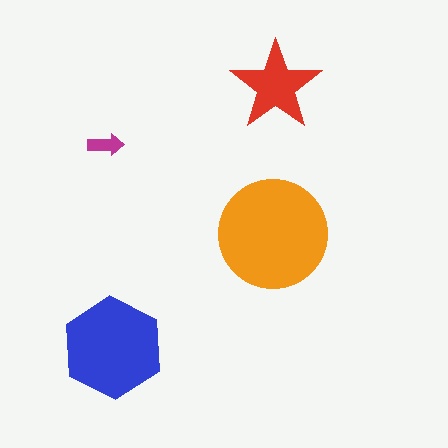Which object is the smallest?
The magenta arrow.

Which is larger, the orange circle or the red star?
The orange circle.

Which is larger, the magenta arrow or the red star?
The red star.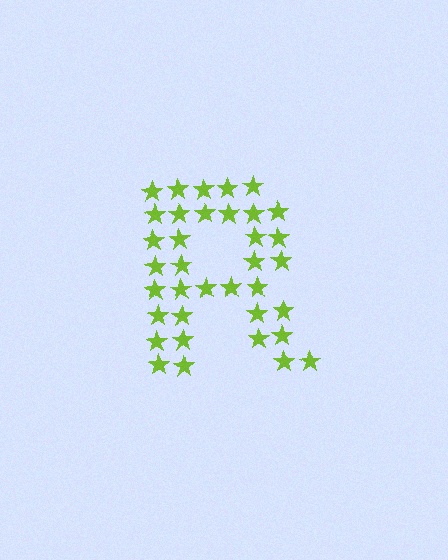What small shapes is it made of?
It is made of small stars.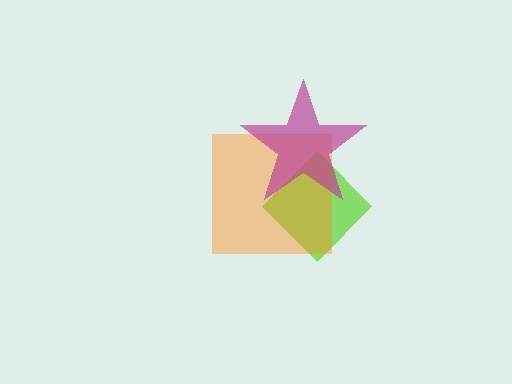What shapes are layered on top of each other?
The layered shapes are: a lime diamond, an orange square, a magenta star.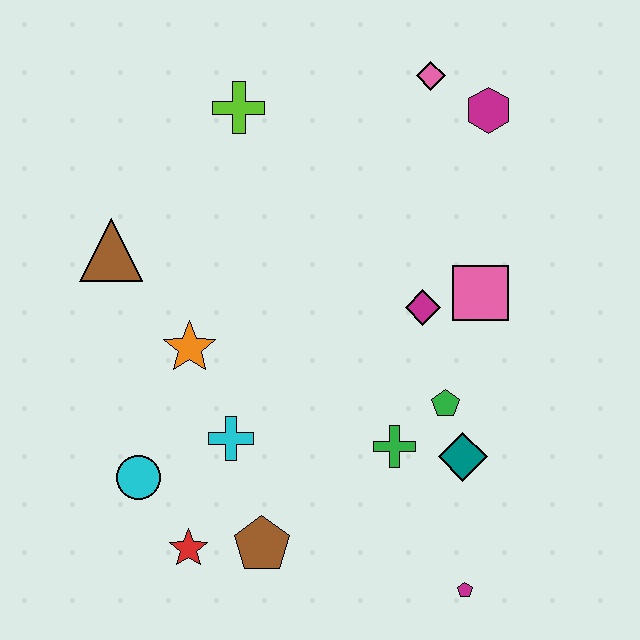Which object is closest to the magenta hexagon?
The pink diamond is closest to the magenta hexagon.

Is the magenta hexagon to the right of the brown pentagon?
Yes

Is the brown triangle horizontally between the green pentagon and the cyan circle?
No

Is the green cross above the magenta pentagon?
Yes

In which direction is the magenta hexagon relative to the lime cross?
The magenta hexagon is to the right of the lime cross.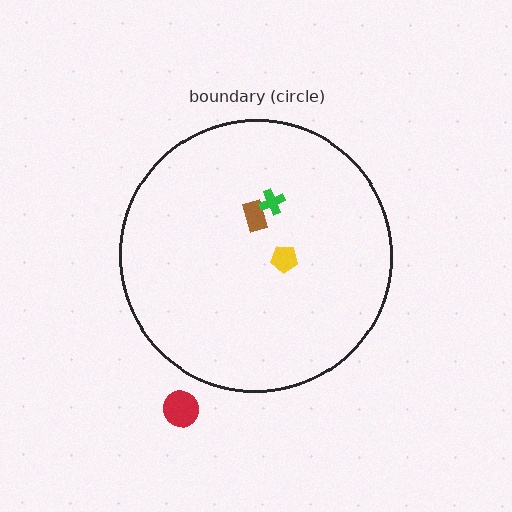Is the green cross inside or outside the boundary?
Inside.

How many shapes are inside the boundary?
3 inside, 1 outside.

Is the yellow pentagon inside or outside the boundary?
Inside.